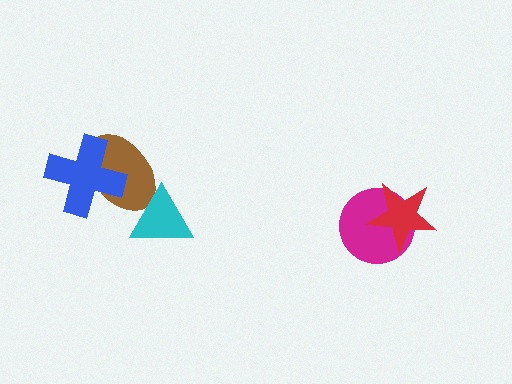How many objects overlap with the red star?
1 object overlaps with the red star.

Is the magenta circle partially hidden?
Yes, it is partially covered by another shape.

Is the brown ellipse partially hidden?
Yes, it is partially covered by another shape.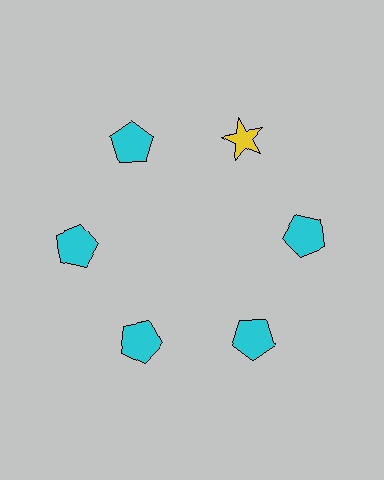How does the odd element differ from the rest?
It differs in both color (yellow instead of cyan) and shape (star instead of pentagon).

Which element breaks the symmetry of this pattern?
The yellow star at roughly the 1 o'clock position breaks the symmetry. All other shapes are cyan pentagons.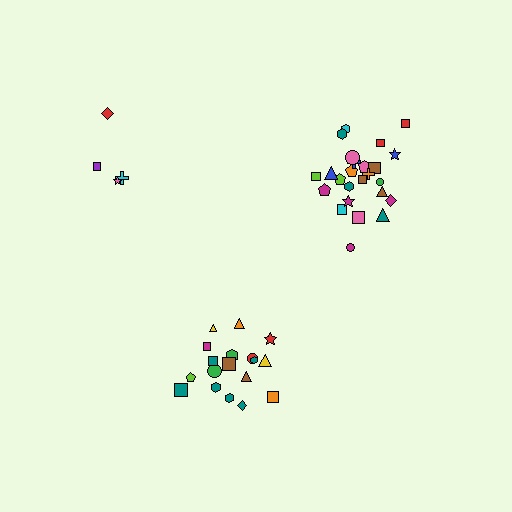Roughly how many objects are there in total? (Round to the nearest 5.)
Roughly 45 objects in total.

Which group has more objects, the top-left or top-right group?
The top-right group.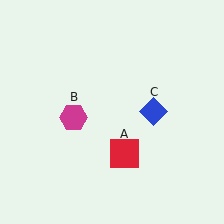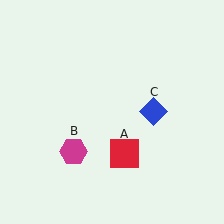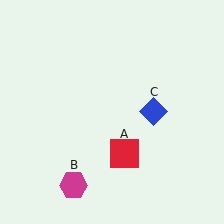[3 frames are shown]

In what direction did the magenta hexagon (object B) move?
The magenta hexagon (object B) moved down.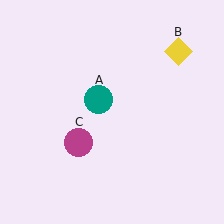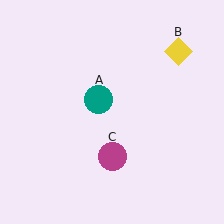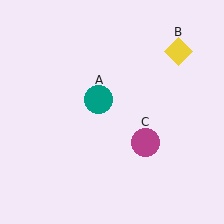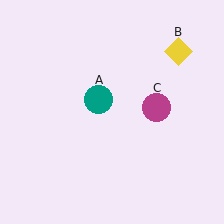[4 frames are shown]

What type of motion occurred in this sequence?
The magenta circle (object C) rotated counterclockwise around the center of the scene.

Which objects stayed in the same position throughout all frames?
Teal circle (object A) and yellow diamond (object B) remained stationary.